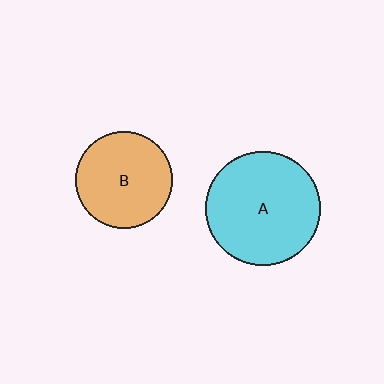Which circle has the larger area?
Circle A (cyan).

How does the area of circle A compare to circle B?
Approximately 1.4 times.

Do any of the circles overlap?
No, none of the circles overlap.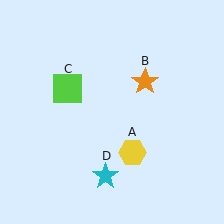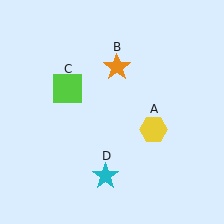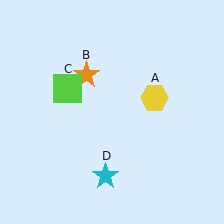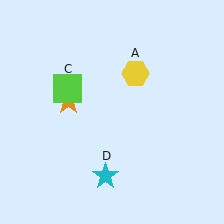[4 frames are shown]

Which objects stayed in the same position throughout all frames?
Lime square (object C) and cyan star (object D) remained stationary.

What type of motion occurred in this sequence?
The yellow hexagon (object A), orange star (object B) rotated counterclockwise around the center of the scene.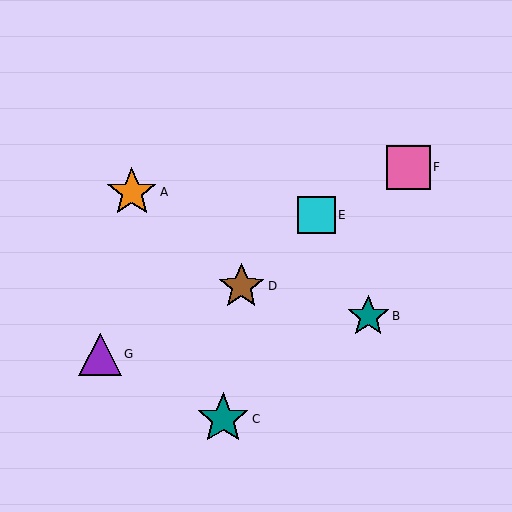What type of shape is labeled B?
Shape B is a teal star.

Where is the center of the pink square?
The center of the pink square is at (408, 167).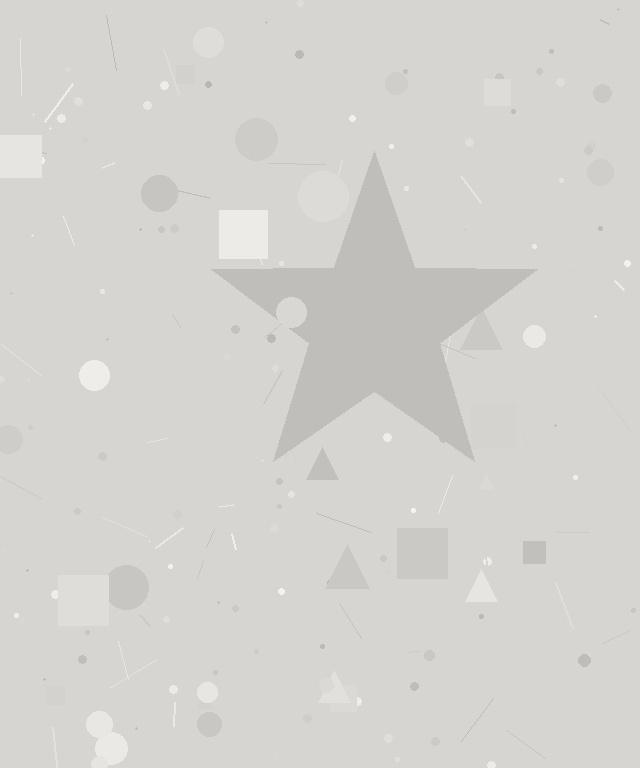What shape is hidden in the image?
A star is hidden in the image.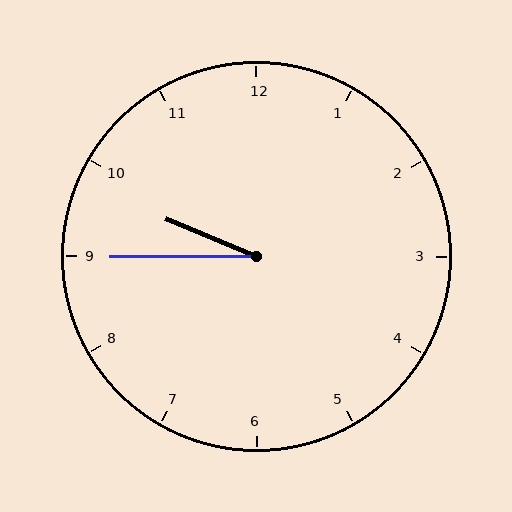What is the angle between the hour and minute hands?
Approximately 22 degrees.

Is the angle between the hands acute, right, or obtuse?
It is acute.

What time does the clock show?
9:45.